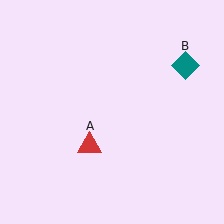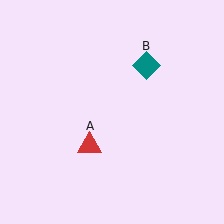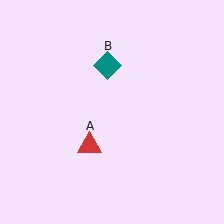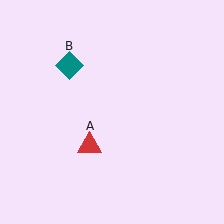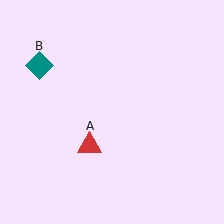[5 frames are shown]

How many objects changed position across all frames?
1 object changed position: teal diamond (object B).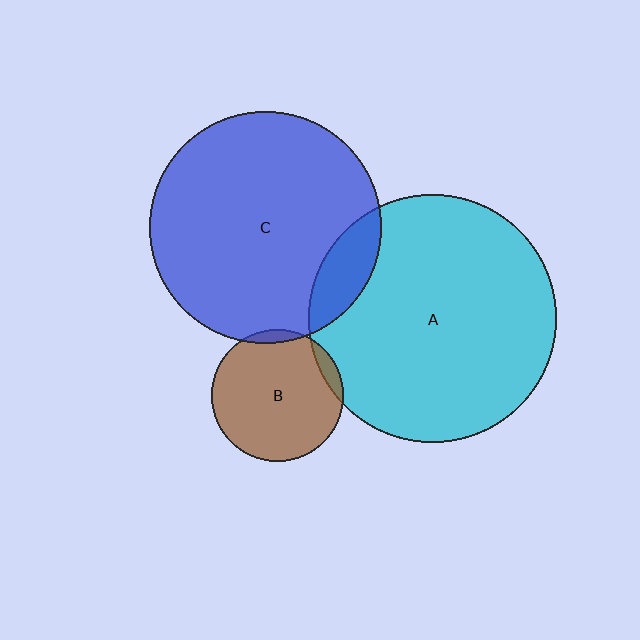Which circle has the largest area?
Circle A (cyan).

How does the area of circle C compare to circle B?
Approximately 3.1 times.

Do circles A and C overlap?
Yes.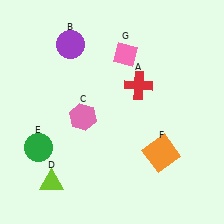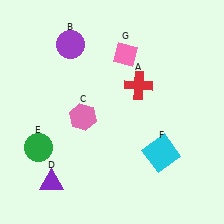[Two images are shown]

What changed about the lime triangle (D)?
In Image 1, D is lime. In Image 2, it changed to purple.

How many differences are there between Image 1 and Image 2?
There are 2 differences between the two images.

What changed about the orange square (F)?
In Image 1, F is orange. In Image 2, it changed to cyan.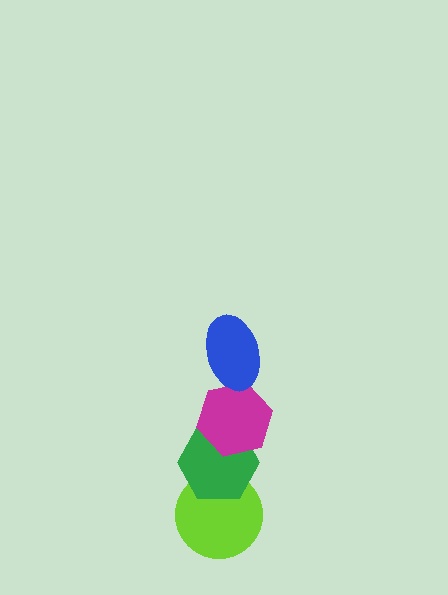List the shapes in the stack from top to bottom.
From top to bottom: the blue ellipse, the magenta hexagon, the green hexagon, the lime circle.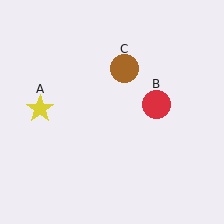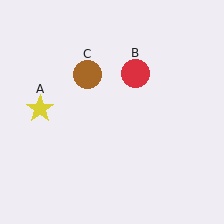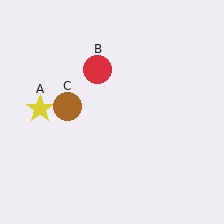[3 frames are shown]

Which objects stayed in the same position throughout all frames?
Yellow star (object A) remained stationary.